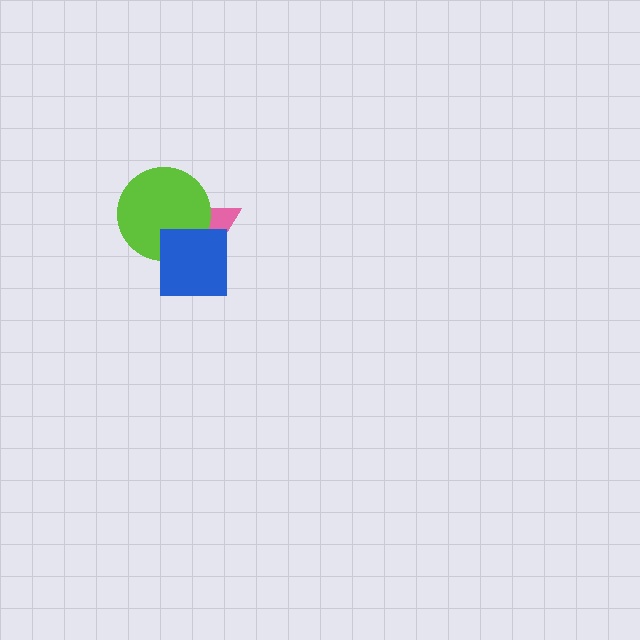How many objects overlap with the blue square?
2 objects overlap with the blue square.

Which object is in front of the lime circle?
The blue square is in front of the lime circle.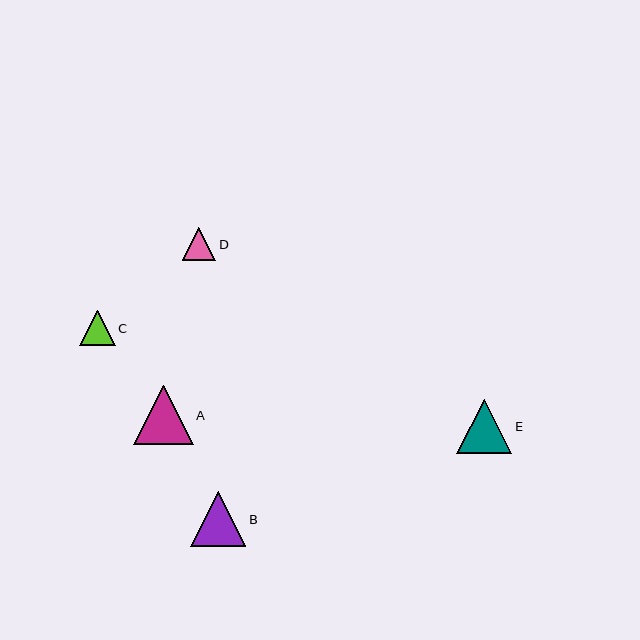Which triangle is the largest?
Triangle A is the largest with a size of approximately 59 pixels.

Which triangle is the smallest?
Triangle D is the smallest with a size of approximately 34 pixels.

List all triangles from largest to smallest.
From largest to smallest: A, B, E, C, D.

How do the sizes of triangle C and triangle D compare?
Triangle C and triangle D are approximately the same size.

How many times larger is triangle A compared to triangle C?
Triangle A is approximately 1.7 times the size of triangle C.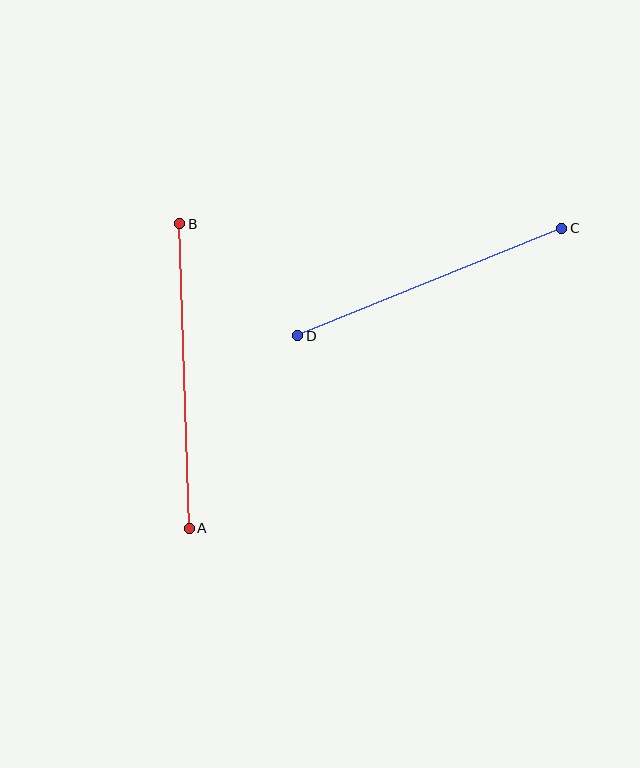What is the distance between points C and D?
The distance is approximately 285 pixels.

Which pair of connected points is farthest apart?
Points A and B are farthest apart.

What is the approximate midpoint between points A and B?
The midpoint is at approximately (185, 376) pixels.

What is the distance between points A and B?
The distance is approximately 305 pixels.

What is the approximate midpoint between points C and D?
The midpoint is at approximately (430, 282) pixels.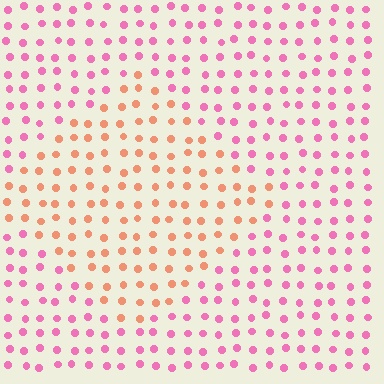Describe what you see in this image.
The image is filled with small pink elements in a uniform arrangement. A diamond-shaped region is visible where the elements are tinted to a slightly different hue, forming a subtle color boundary.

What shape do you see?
I see a diamond.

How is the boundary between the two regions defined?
The boundary is defined purely by a slight shift in hue (about 49 degrees). Spacing, size, and orientation are identical on both sides.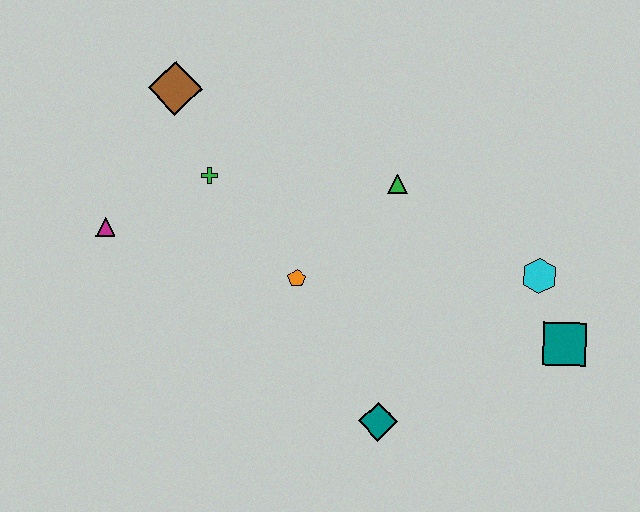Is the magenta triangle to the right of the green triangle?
No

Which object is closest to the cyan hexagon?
The teal square is closest to the cyan hexagon.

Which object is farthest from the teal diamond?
The brown diamond is farthest from the teal diamond.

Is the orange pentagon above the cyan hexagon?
No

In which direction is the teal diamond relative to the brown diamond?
The teal diamond is below the brown diamond.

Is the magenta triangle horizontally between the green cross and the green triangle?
No